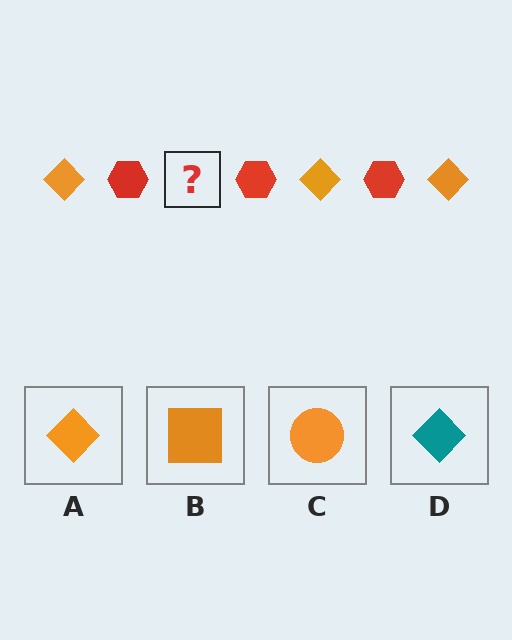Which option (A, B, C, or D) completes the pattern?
A.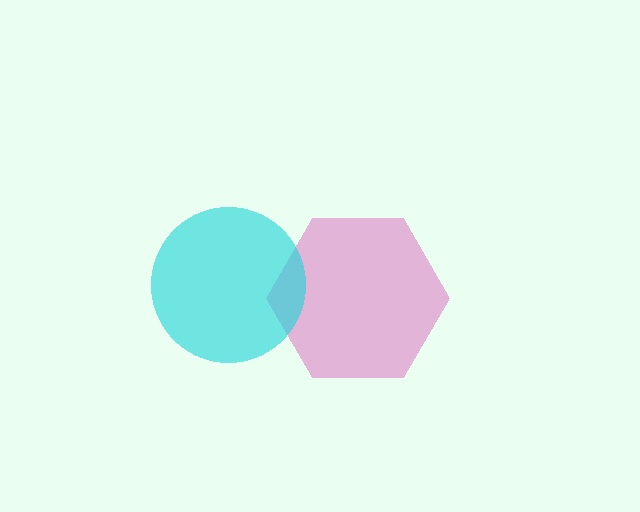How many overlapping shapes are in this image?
There are 2 overlapping shapes in the image.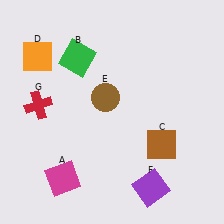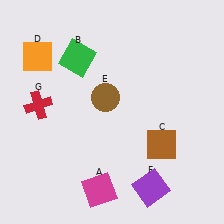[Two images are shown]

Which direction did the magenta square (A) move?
The magenta square (A) moved right.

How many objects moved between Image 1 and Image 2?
1 object moved between the two images.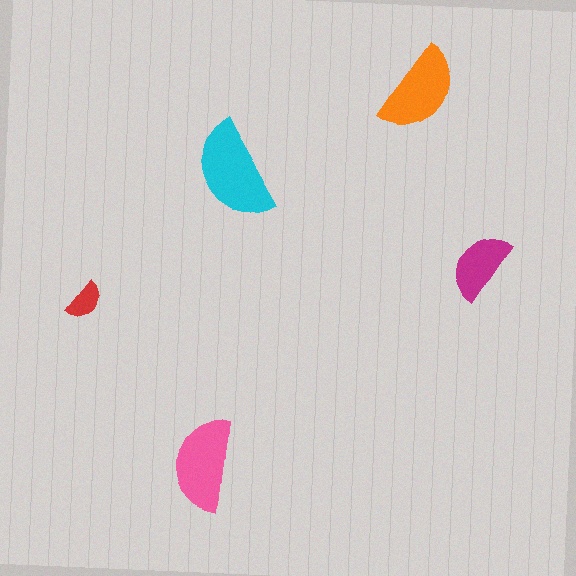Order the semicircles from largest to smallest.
the cyan one, the pink one, the orange one, the magenta one, the red one.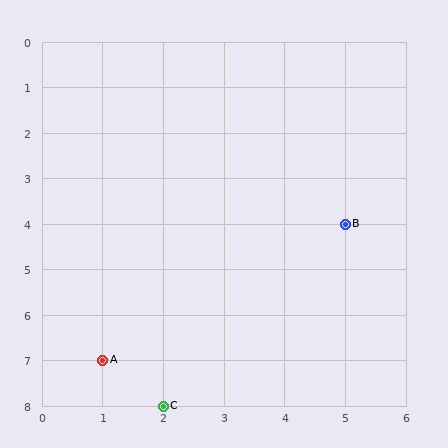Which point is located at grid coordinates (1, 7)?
Point A is at (1, 7).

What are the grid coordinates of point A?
Point A is at grid coordinates (1, 7).